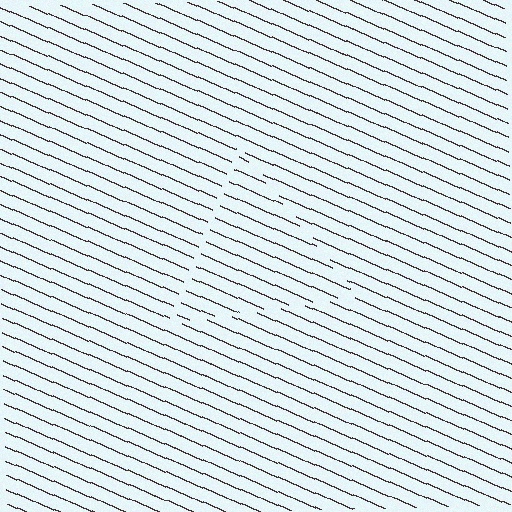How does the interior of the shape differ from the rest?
The interior of the shape contains the same grating, shifted by half a period — the contour is defined by the phase discontinuity where line-ends from the inner and outer gratings abut.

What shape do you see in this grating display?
An illusory triangle. The interior of the shape contains the same grating, shifted by half a period — the contour is defined by the phase discontinuity where line-ends from the inner and outer gratings abut.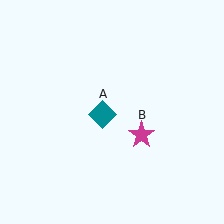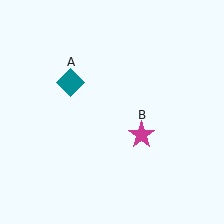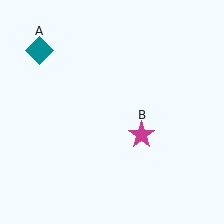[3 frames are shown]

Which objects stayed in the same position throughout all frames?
Magenta star (object B) remained stationary.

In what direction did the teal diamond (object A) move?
The teal diamond (object A) moved up and to the left.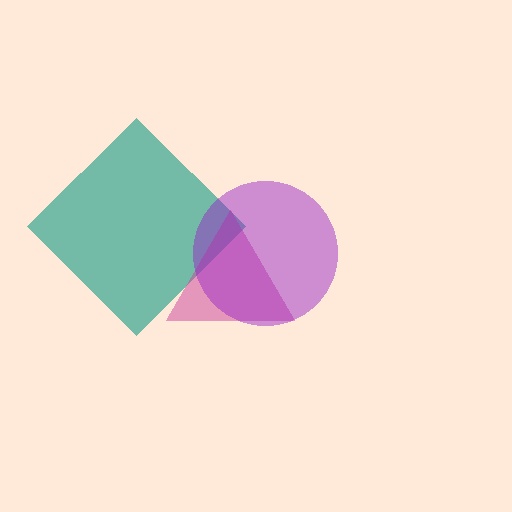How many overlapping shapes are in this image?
There are 3 overlapping shapes in the image.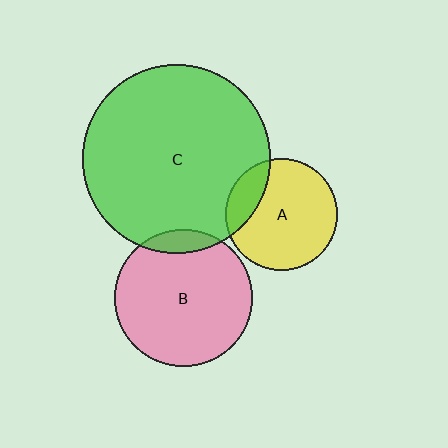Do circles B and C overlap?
Yes.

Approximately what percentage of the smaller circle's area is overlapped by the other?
Approximately 10%.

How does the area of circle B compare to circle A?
Approximately 1.5 times.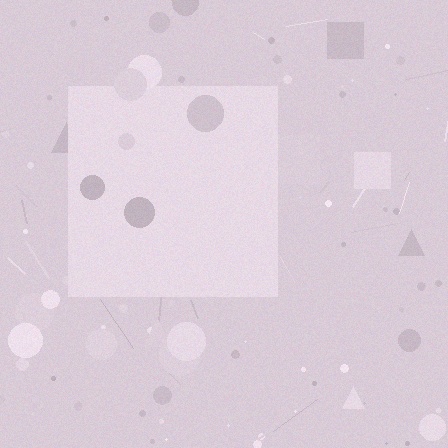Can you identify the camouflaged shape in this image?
The camouflaged shape is a square.